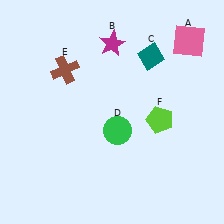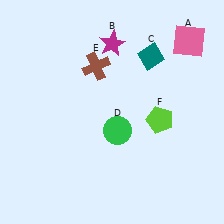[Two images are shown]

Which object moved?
The brown cross (E) moved right.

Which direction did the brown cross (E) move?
The brown cross (E) moved right.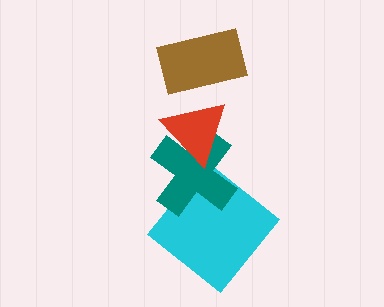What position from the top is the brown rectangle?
The brown rectangle is 1st from the top.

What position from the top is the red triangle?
The red triangle is 2nd from the top.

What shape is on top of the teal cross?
The red triangle is on top of the teal cross.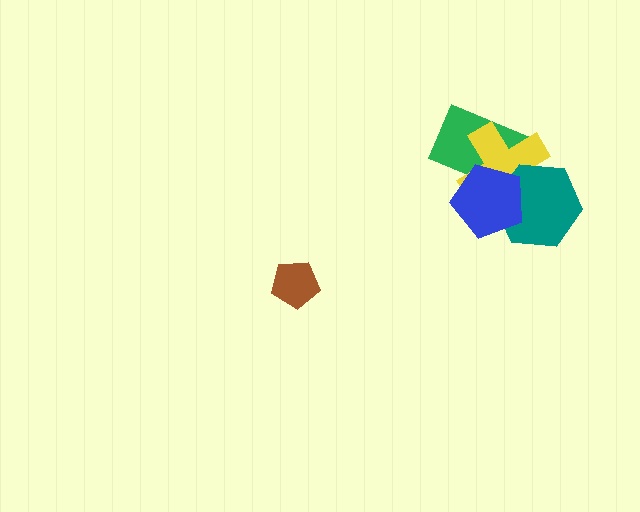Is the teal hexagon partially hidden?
Yes, it is partially covered by another shape.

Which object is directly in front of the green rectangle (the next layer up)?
The yellow cross is directly in front of the green rectangle.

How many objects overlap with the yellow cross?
3 objects overlap with the yellow cross.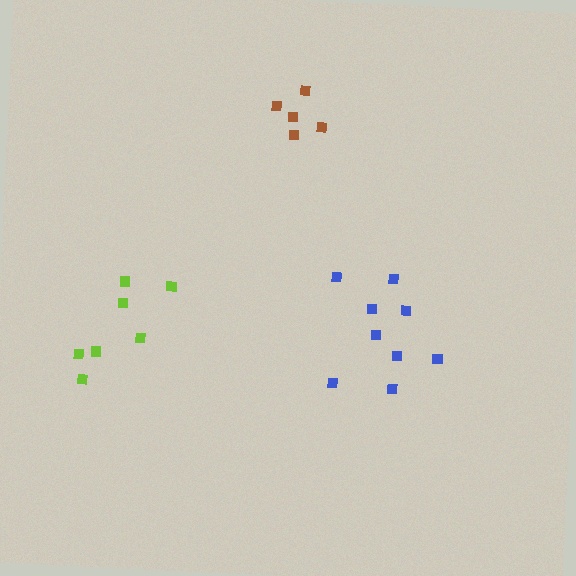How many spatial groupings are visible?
There are 3 spatial groupings.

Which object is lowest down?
The lime cluster is bottommost.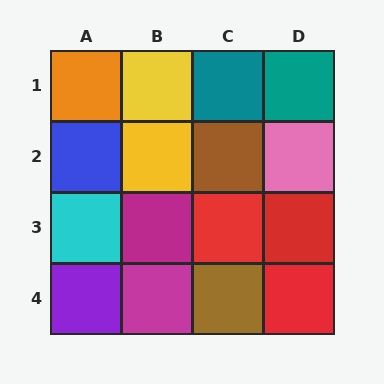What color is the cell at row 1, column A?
Orange.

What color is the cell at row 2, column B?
Yellow.